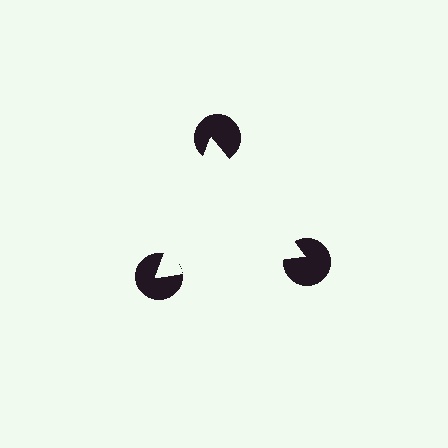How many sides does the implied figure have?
3 sides.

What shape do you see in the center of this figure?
An illusory triangle — its edges are inferred from the aligned wedge cuts in the pac-man discs, not physically drawn.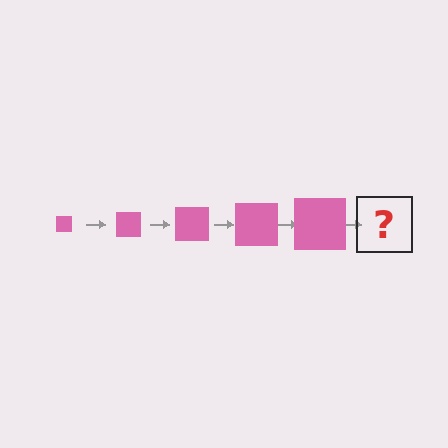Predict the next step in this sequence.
The next step is a pink square, larger than the previous one.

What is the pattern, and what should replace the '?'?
The pattern is that the square gets progressively larger each step. The '?' should be a pink square, larger than the previous one.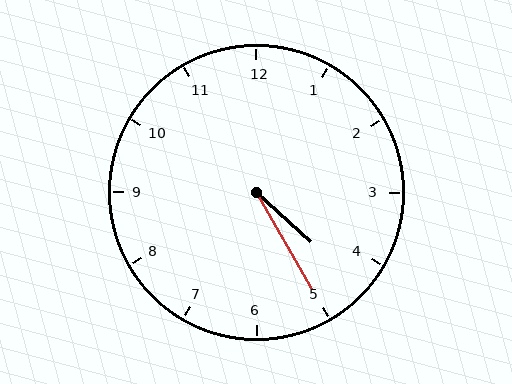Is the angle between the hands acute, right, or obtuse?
It is acute.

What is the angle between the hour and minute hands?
Approximately 18 degrees.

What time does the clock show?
4:25.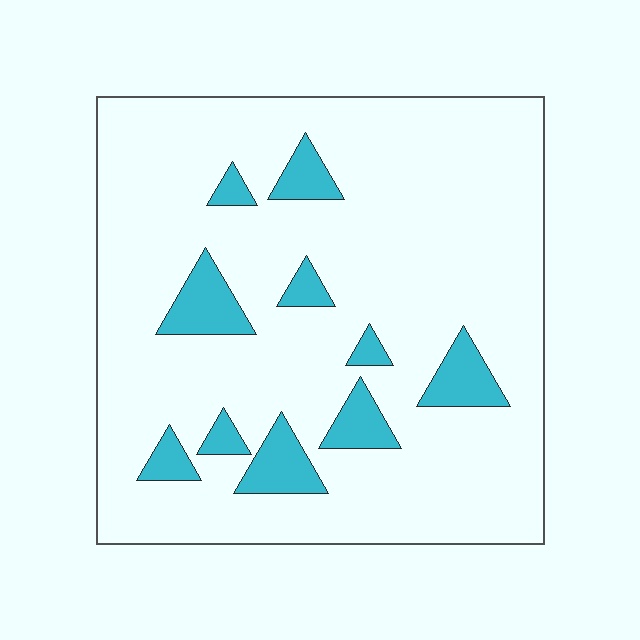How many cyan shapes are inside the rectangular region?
10.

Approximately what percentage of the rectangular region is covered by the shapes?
Approximately 15%.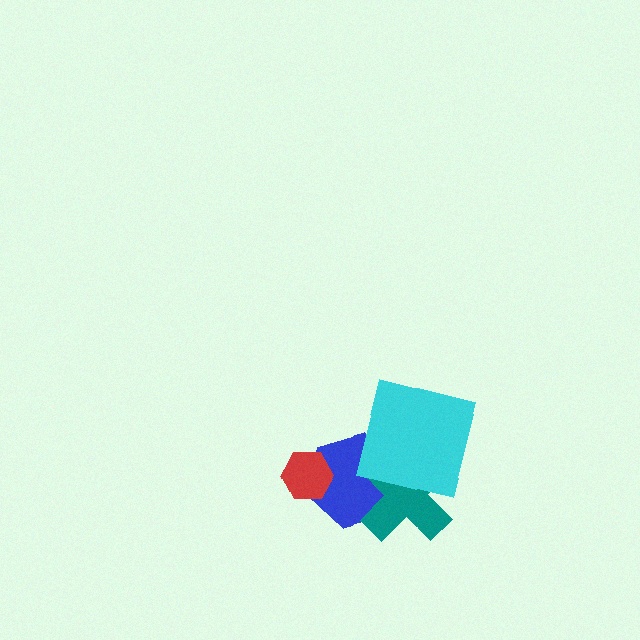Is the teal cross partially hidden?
Yes, it is partially covered by another shape.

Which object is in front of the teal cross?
The cyan square is in front of the teal cross.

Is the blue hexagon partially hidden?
Yes, it is partially covered by another shape.